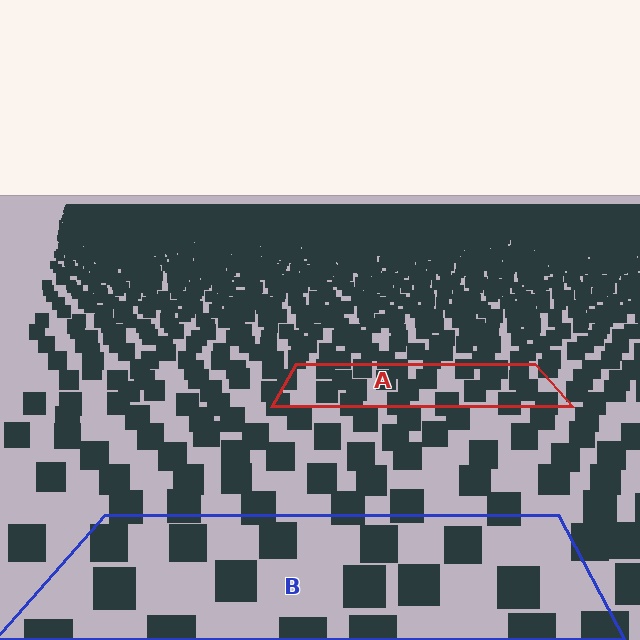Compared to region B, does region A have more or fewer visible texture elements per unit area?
Region A has more texture elements per unit area — they are packed more densely because it is farther away.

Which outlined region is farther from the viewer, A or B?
Region A is farther from the viewer — the texture elements inside it appear smaller and more densely packed.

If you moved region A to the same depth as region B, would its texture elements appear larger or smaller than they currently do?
They would appear larger. At a closer depth, the same texture elements are projected at a bigger on-screen size.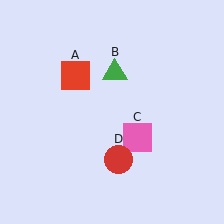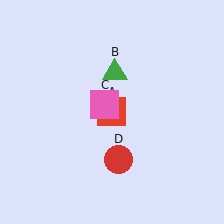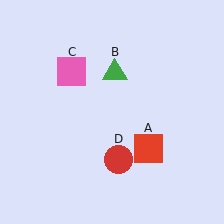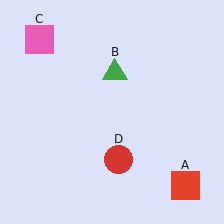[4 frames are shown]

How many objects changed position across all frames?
2 objects changed position: red square (object A), pink square (object C).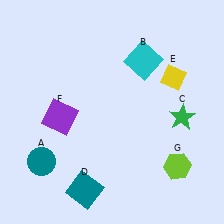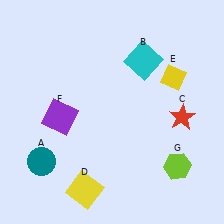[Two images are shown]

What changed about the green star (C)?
In Image 1, C is green. In Image 2, it changed to red.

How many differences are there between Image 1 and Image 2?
There are 2 differences between the two images.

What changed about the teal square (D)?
In Image 1, D is teal. In Image 2, it changed to yellow.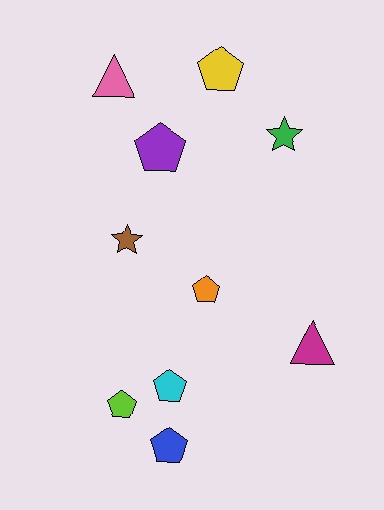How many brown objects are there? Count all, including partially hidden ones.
There is 1 brown object.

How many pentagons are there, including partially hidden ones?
There are 6 pentagons.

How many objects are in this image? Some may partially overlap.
There are 10 objects.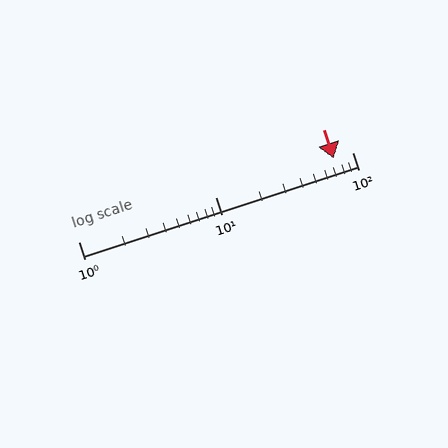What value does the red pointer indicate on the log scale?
The pointer indicates approximately 73.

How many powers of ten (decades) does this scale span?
The scale spans 2 decades, from 1 to 100.